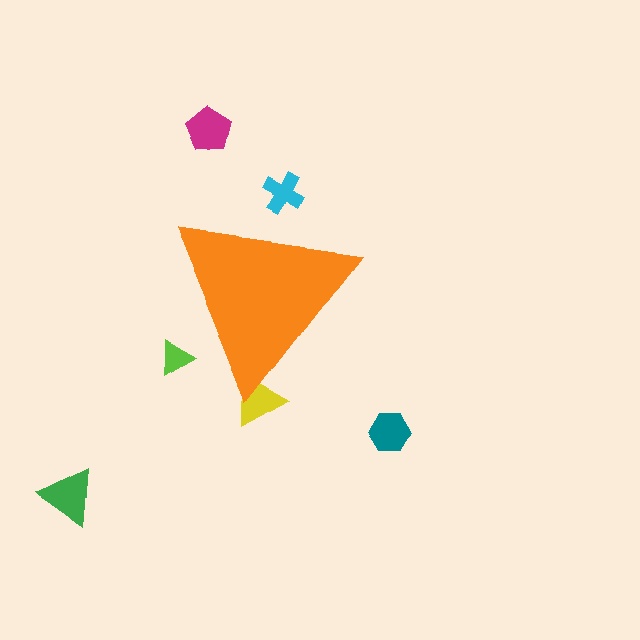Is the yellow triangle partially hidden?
Yes, the yellow triangle is partially hidden behind the orange triangle.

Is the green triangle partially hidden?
No, the green triangle is fully visible.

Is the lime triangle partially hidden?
Yes, the lime triangle is partially hidden behind the orange triangle.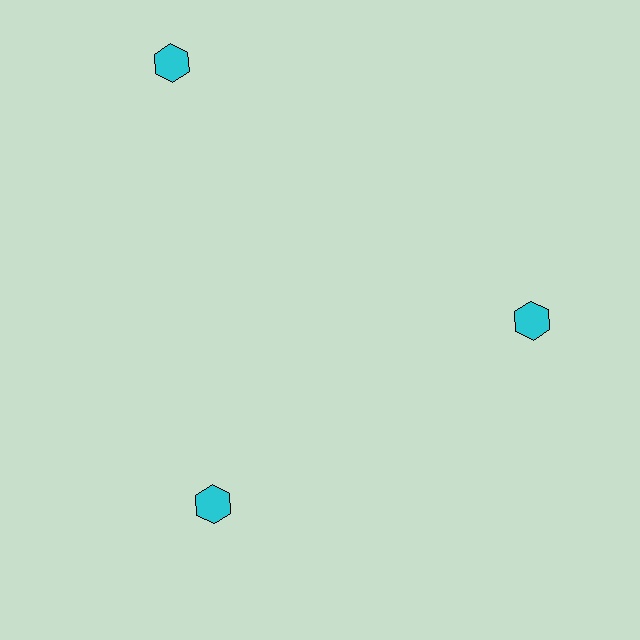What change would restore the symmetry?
The symmetry would be restored by moving it inward, back onto the ring so that all 3 hexagons sit at equal angles and equal distance from the center.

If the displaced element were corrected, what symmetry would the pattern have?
It would have 3-fold rotational symmetry — the pattern would map onto itself every 120 degrees.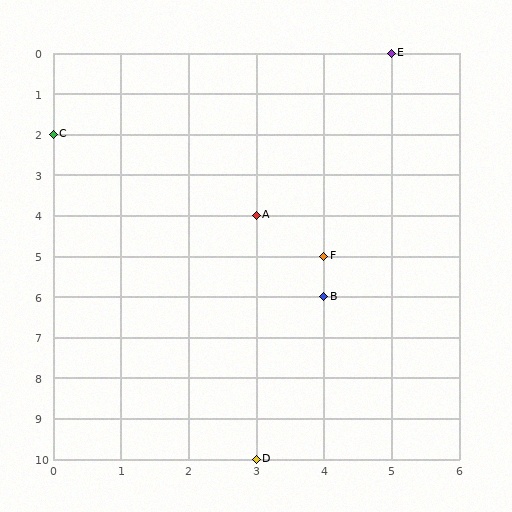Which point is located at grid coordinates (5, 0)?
Point E is at (5, 0).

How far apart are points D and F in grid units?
Points D and F are 1 column and 5 rows apart (about 5.1 grid units diagonally).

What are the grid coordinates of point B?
Point B is at grid coordinates (4, 6).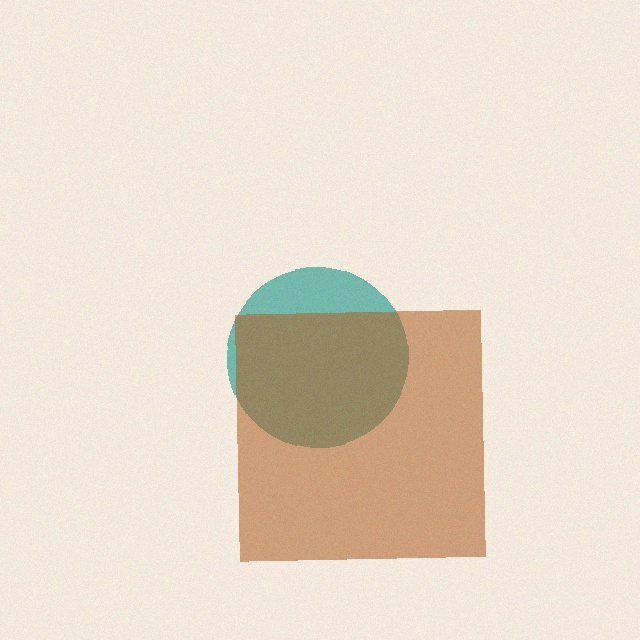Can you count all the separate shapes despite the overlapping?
Yes, there are 2 separate shapes.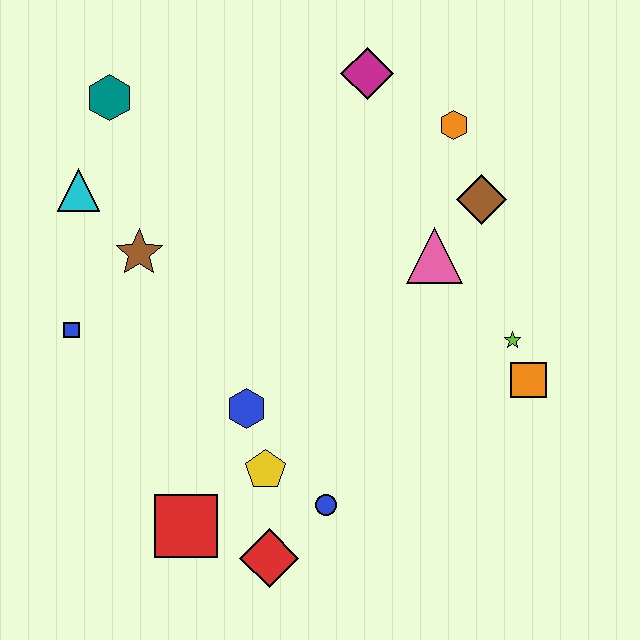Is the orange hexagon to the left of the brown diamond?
Yes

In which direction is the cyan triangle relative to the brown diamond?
The cyan triangle is to the left of the brown diamond.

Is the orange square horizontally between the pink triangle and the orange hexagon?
No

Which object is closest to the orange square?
The lime star is closest to the orange square.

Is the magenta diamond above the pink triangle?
Yes